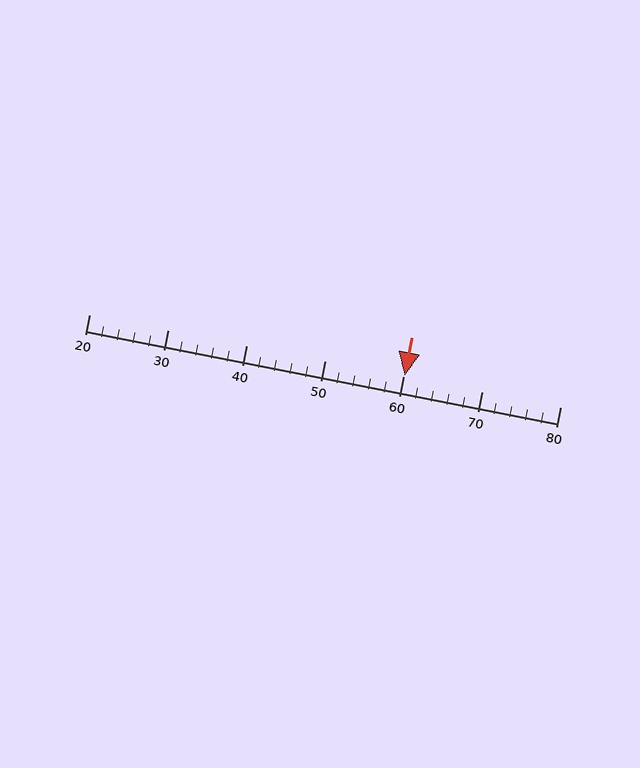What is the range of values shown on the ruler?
The ruler shows values from 20 to 80.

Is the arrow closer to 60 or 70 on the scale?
The arrow is closer to 60.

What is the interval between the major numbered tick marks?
The major tick marks are spaced 10 units apart.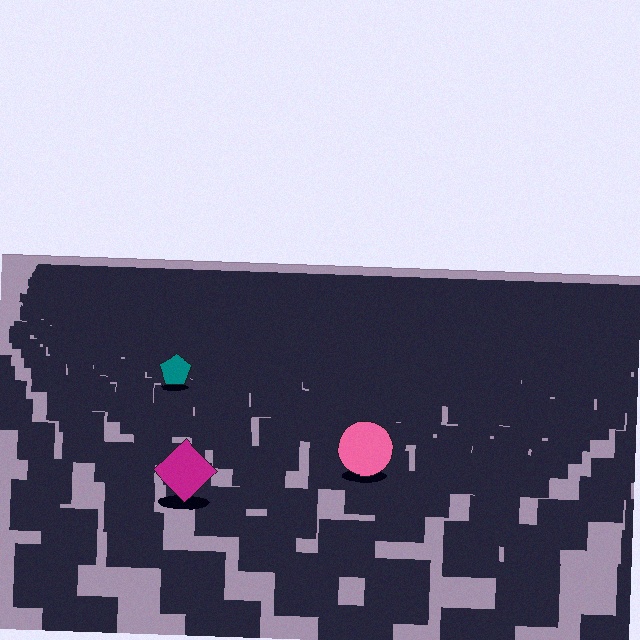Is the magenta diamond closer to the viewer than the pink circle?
Yes. The magenta diamond is closer — you can tell from the texture gradient: the ground texture is coarser near it.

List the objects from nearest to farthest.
From nearest to farthest: the magenta diamond, the pink circle, the teal pentagon.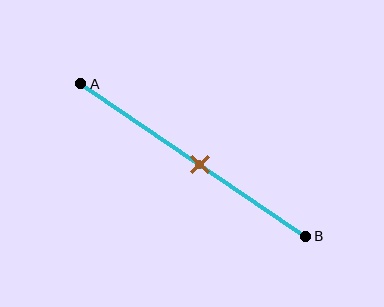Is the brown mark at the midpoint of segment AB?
Yes, the mark is approximately at the midpoint.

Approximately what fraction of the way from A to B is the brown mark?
The brown mark is approximately 55% of the way from A to B.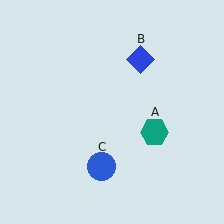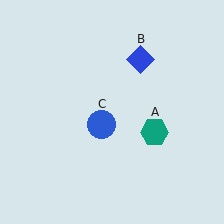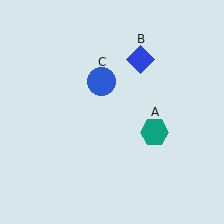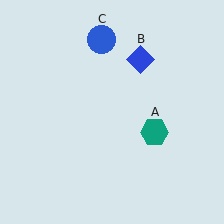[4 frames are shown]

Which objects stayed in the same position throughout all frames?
Teal hexagon (object A) and blue diamond (object B) remained stationary.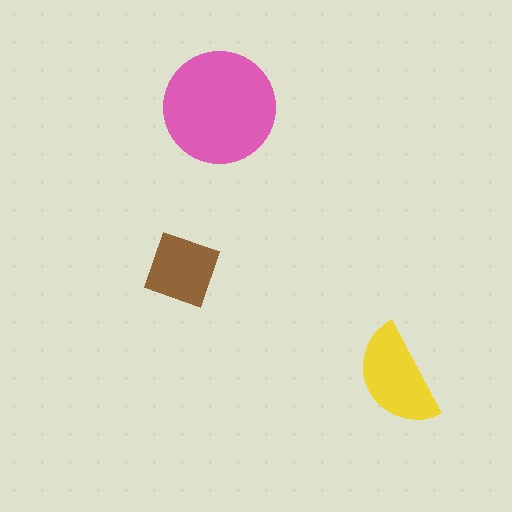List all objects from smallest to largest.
The brown square, the yellow semicircle, the pink circle.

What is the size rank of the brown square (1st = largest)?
3rd.